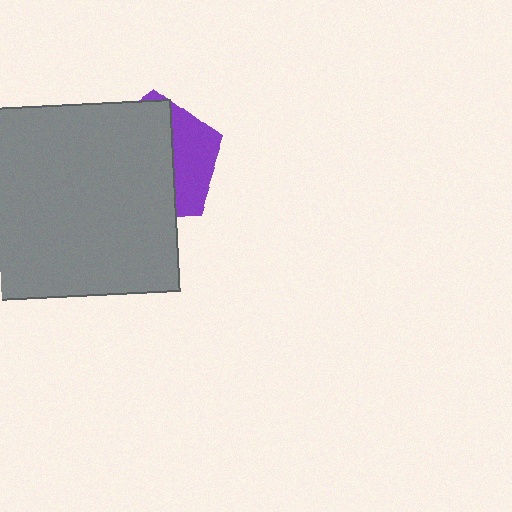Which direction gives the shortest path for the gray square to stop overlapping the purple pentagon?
Moving left gives the shortest separation.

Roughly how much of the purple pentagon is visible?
A small part of it is visible (roughly 33%).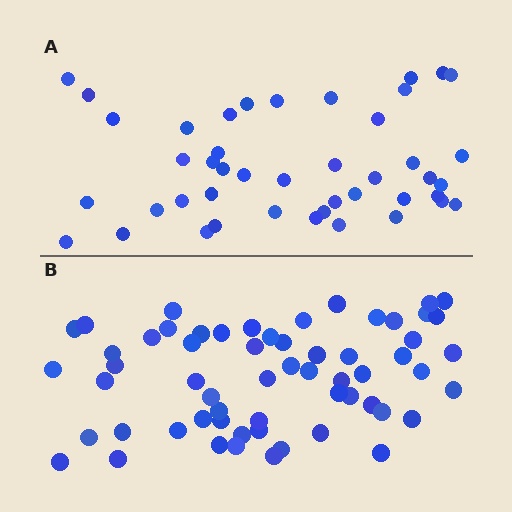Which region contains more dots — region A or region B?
Region B (the bottom region) has more dots.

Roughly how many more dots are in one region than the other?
Region B has approximately 15 more dots than region A.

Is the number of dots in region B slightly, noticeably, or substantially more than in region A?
Region B has noticeably more, but not dramatically so. The ratio is roughly 1.4 to 1.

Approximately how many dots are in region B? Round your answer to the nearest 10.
About 60 dots.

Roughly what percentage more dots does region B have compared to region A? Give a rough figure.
About 35% more.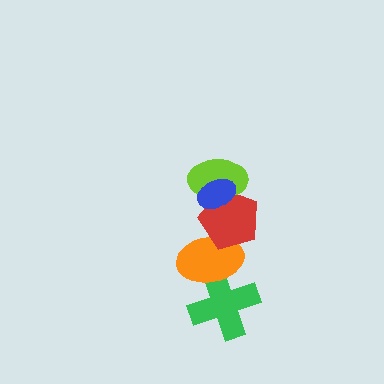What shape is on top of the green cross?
The orange ellipse is on top of the green cross.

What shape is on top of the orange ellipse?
The red pentagon is on top of the orange ellipse.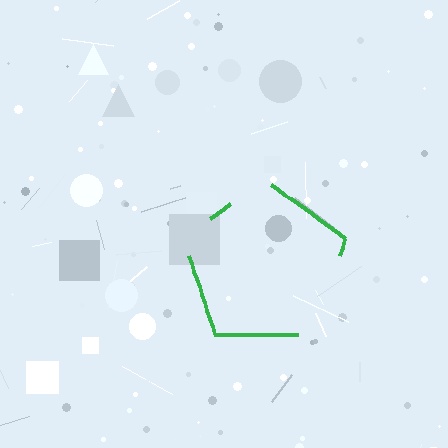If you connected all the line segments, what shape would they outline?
They would outline a pentagon.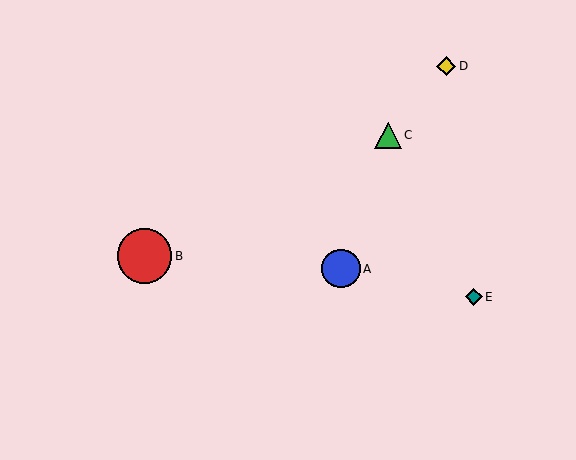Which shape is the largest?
The red circle (labeled B) is the largest.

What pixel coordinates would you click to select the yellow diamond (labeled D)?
Click at (446, 66) to select the yellow diamond D.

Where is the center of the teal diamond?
The center of the teal diamond is at (474, 297).